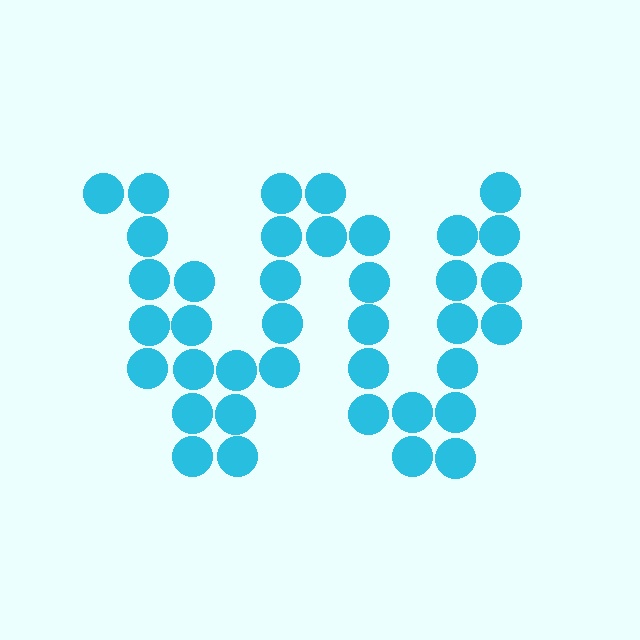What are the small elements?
The small elements are circles.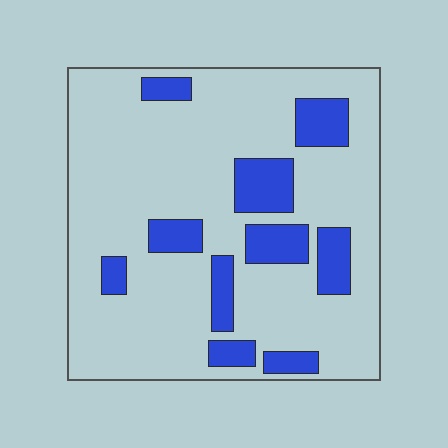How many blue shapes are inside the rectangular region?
10.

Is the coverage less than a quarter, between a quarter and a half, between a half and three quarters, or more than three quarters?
Less than a quarter.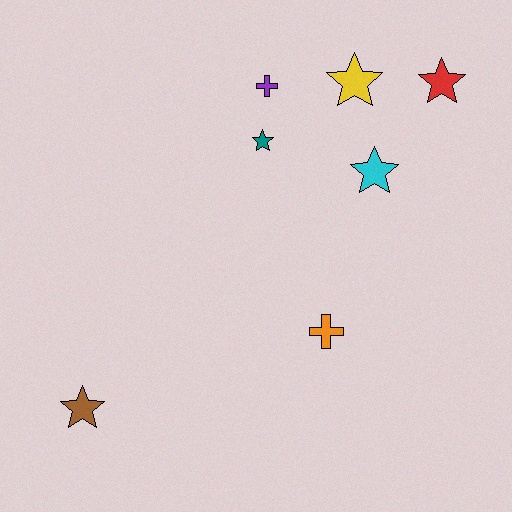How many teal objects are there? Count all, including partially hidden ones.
There is 1 teal object.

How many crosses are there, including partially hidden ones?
There are 2 crosses.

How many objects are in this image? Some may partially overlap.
There are 7 objects.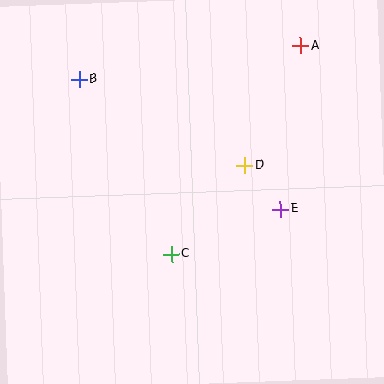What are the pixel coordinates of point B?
Point B is at (79, 79).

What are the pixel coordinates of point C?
Point C is at (171, 254).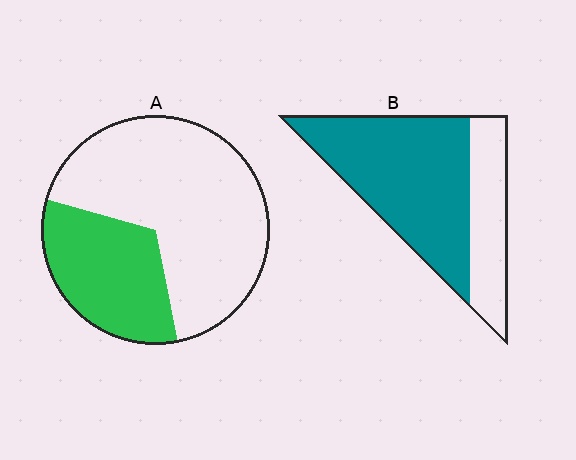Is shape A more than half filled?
No.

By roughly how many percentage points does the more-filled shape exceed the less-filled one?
By roughly 35 percentage points (B over A).